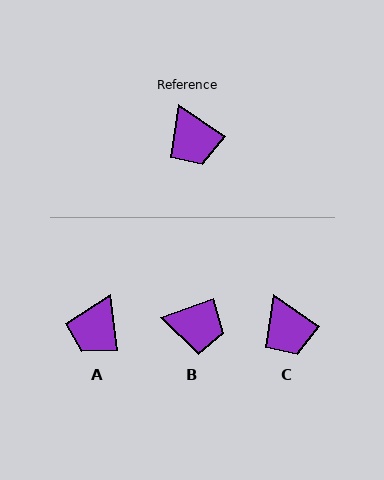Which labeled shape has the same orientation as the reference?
C.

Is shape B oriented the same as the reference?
No, it is off by about 54 degrees.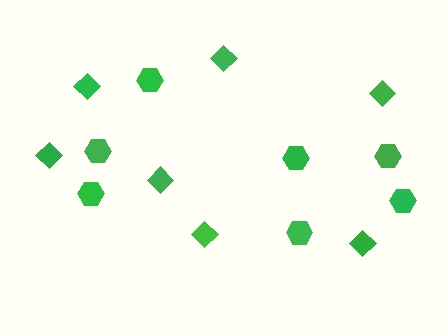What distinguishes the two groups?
There are 2 groups: one group of diamonds (7) and one group of hexagons (7).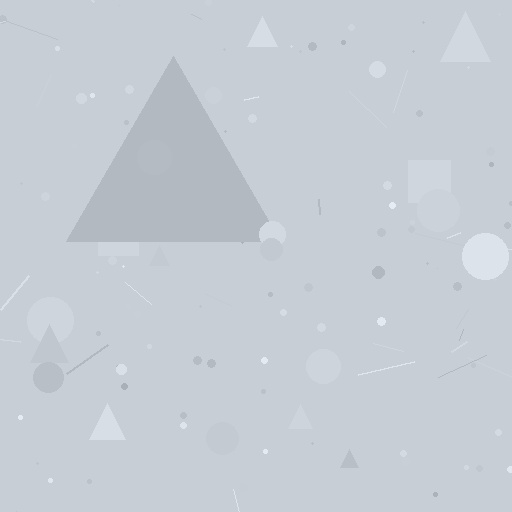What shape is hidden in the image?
A triangle is hidden in the image.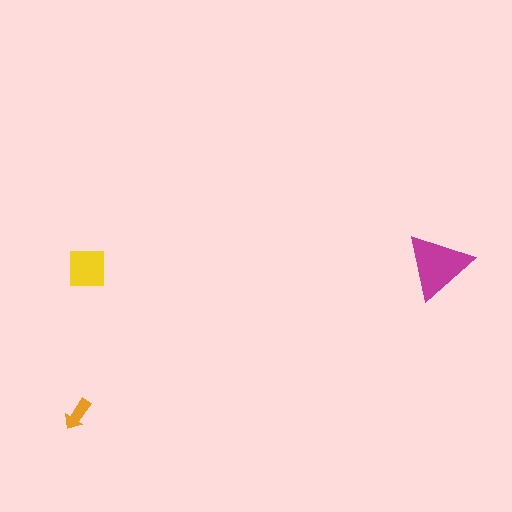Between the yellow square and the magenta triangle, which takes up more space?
The magenta triangle.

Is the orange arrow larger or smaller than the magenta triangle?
Smaller.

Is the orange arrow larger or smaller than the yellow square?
Smaller.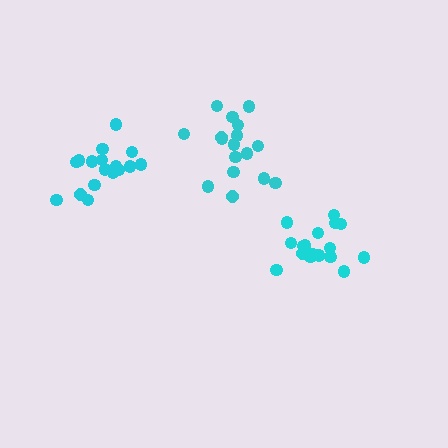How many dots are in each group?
Group 1: 17 dots, Group 2: 17 dots, Group 3: 17 dots (51 total).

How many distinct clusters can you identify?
There are 3 distinct clusters.